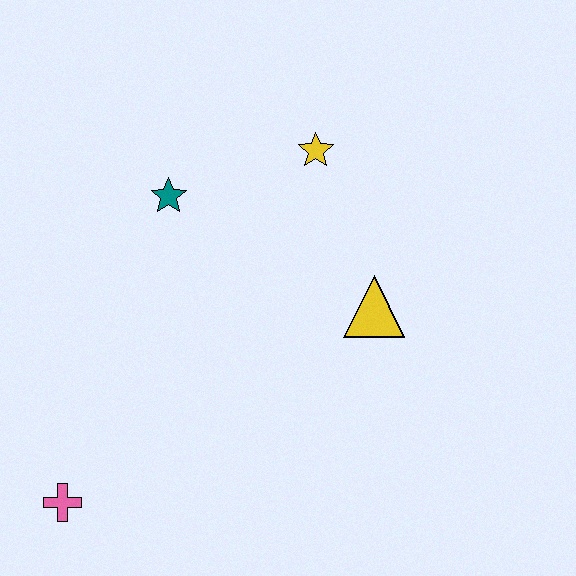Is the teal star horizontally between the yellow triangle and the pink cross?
Yes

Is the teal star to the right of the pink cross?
Yes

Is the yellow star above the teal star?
Yes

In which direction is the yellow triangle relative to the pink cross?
The yellow triangle is to the right of the pink cross.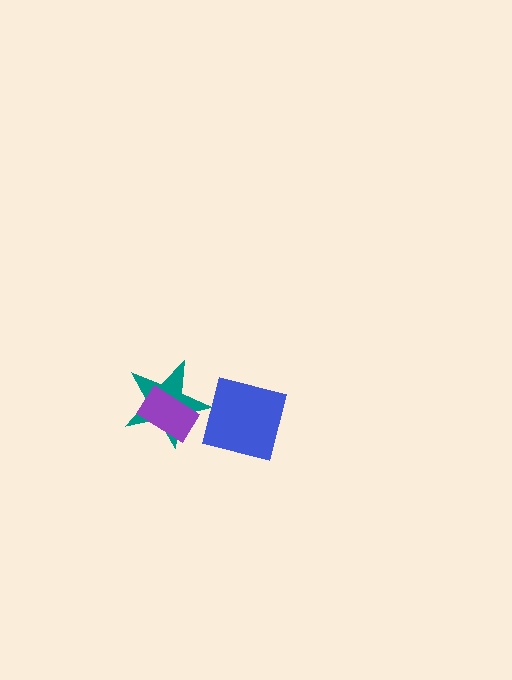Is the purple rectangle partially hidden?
No, no other shape covers it.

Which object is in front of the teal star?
The purple rectangle is in front of the teal star.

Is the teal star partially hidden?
Yes, it is partially covered by another shape.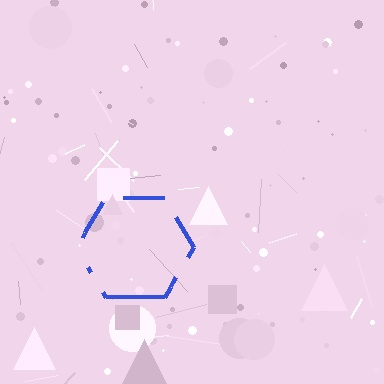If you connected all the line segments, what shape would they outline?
They would outline a hexagon.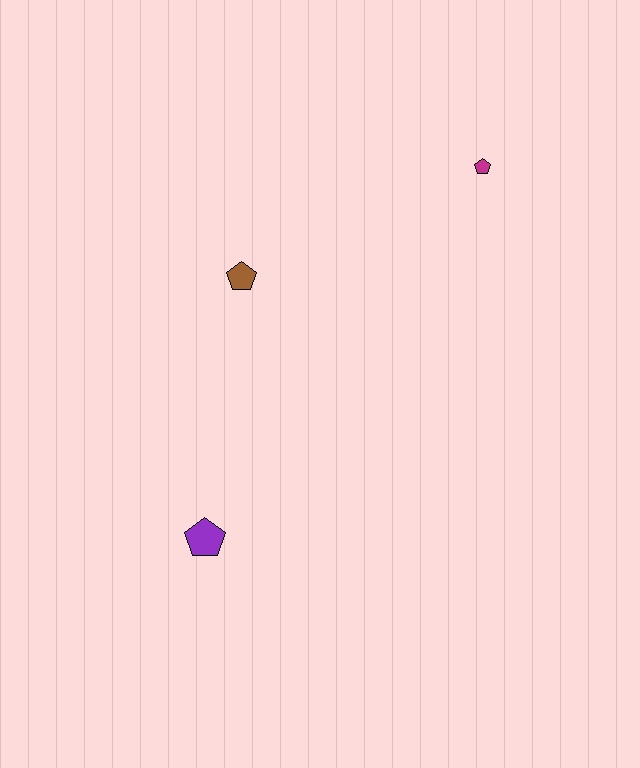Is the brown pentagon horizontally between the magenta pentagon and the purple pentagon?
Yes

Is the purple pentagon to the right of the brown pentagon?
No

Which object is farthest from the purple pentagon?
The magenta pentagon is farthest from the purple pentagon.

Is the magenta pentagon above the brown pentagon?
Yes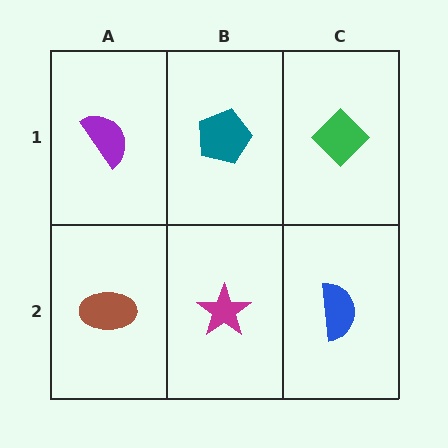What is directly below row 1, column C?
A blue semicircle.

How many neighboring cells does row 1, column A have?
2.